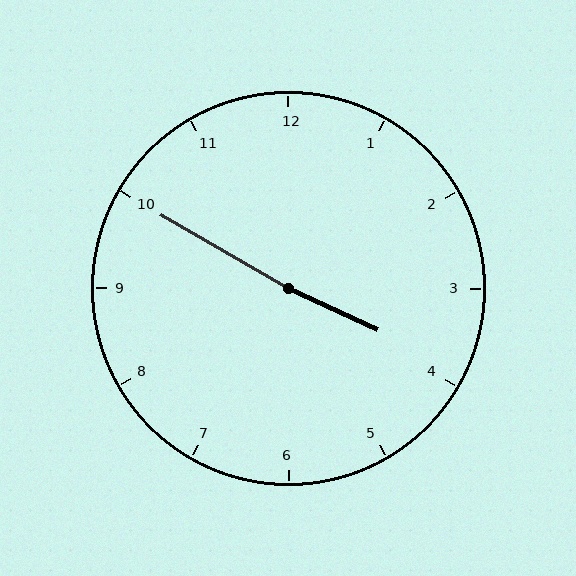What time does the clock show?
3:50.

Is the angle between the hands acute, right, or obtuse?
It is obtuse.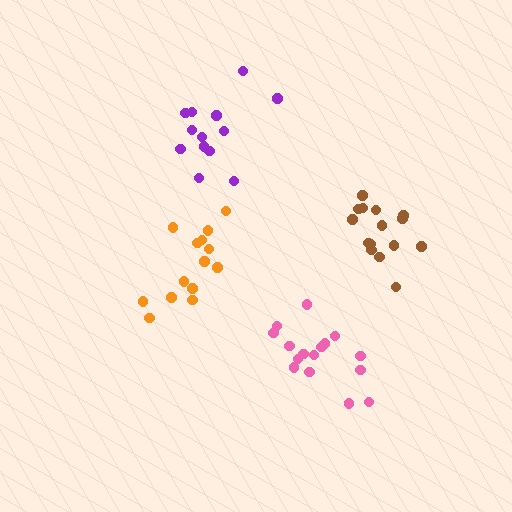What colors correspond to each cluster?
The clusters are colored: pink, purple, orange, brown.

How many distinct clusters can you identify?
There are 4 distinct clusters.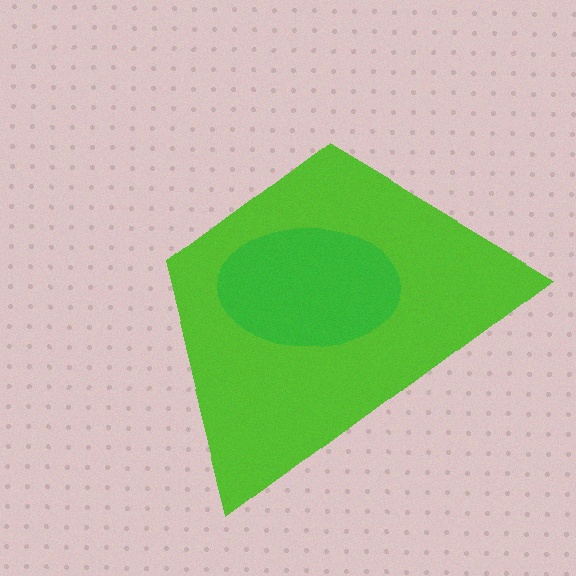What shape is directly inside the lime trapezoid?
The green ellipse.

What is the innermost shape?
The green ellipse.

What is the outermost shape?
The lime trapezoid.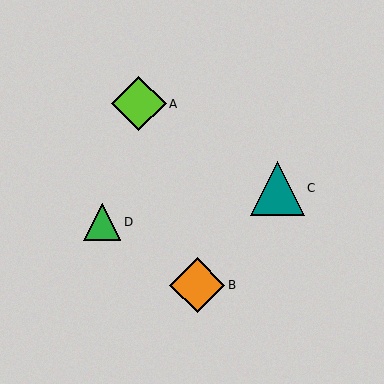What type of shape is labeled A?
Shape A is a lime diamond.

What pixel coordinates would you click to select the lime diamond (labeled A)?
Click at (139, 104) to select the lime diamond A.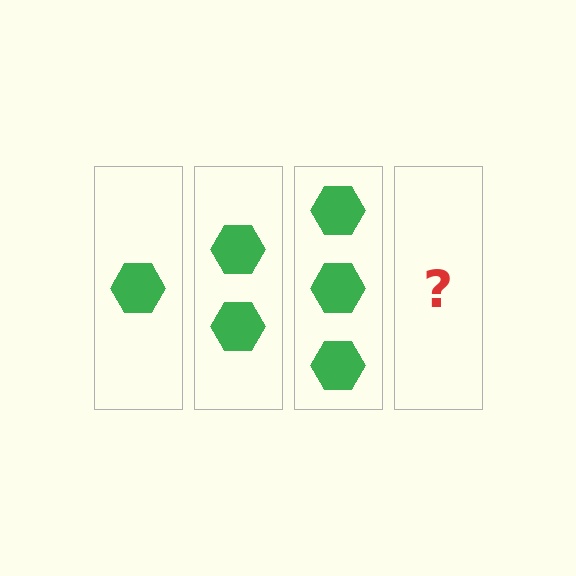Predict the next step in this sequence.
The next step is 4 hexagons.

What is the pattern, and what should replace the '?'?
The pattern is that each step adds one more hexagon. The '?' should be 4 hexagons.